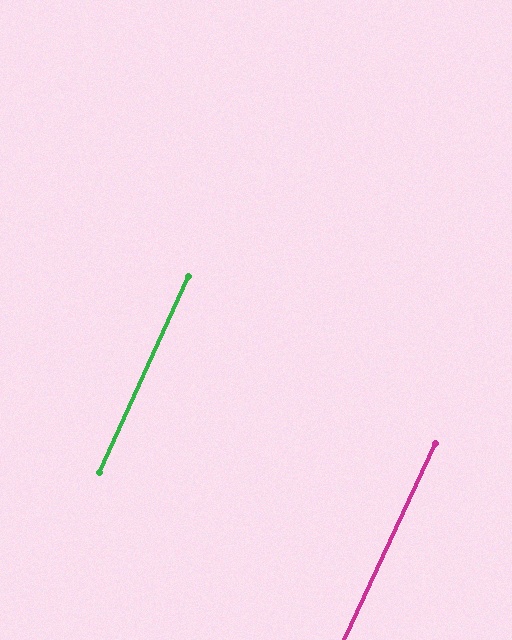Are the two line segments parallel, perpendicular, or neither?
Parallel — their directions differ by only 0.5°.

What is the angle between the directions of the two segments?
Approximately 0 degrees.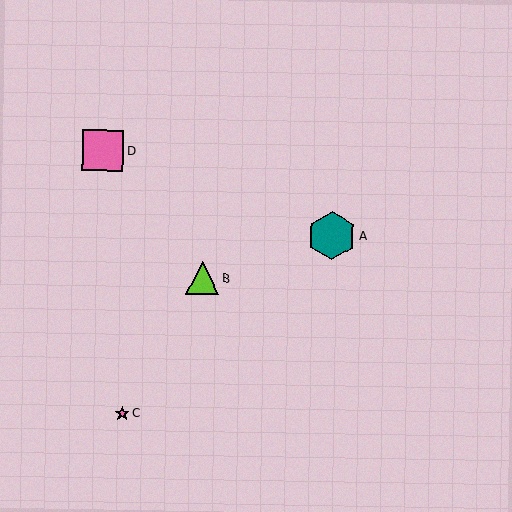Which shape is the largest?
The teal hexagon (labeled A) is the largest.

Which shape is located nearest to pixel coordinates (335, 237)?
The teal hexagon (labeled A) at (332, 236) is nearest to that location.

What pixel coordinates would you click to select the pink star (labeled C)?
Click at (122, 413) to select the pink star C.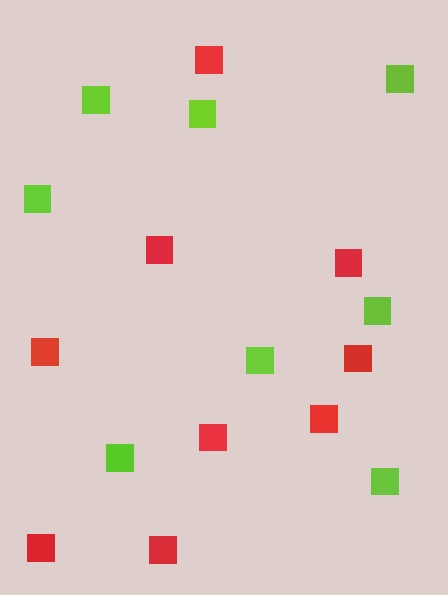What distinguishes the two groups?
There are 2 groups: one group of lime squares (8) and one group of red squares (9).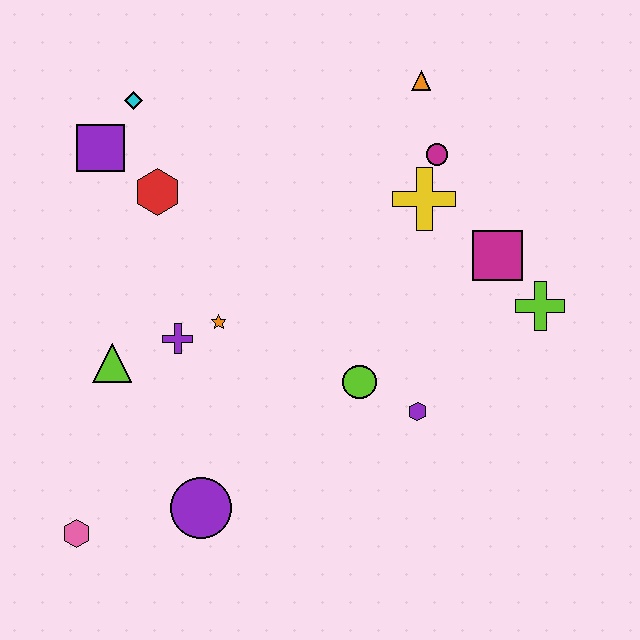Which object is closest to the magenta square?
The lime cross is closest to the magenta square.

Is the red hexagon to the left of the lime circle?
Yes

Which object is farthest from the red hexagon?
The lime cross is farthest from the red hexagon.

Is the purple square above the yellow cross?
Yes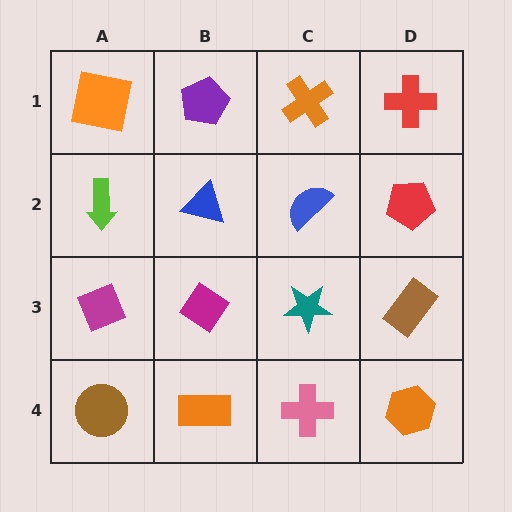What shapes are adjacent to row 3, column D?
A red pentagon (row 2, column D), an orange hexagon (row 4, column D), a teal star (row 3, column C).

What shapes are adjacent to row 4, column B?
A magenta diamond (row 3, column B), a brown circle (row 4, column A), a pink cross (row 4, column C).